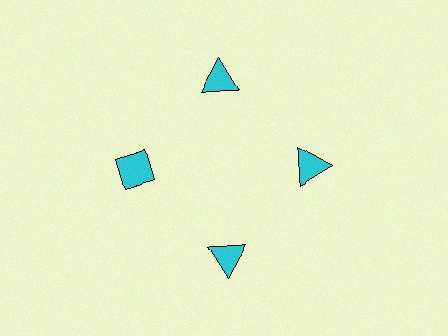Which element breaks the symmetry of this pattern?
The cyan diamond at roughly the 9 o'clock position breaks the symmetry. All other shapes are cyan triangles.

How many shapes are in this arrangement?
There are 4 shapes arranged in a ring pattern.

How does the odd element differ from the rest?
It has a different shape: diamond instead of triangle.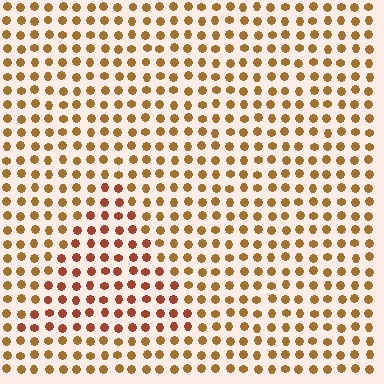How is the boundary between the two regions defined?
The boundary is defined purely by a slight shift in hue (about 26 degrees). Spacing, size, and orientation are identical on both sides.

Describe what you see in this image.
The image is filled with small brown elements in a uniform arrangement. A triangle-shaped region is visible where the elements are tinted to a slightly different hue, forming a subtle color boundary.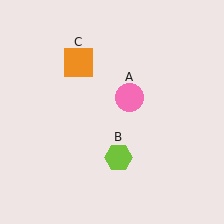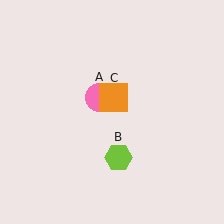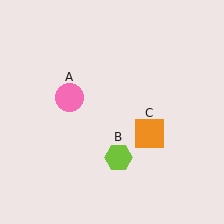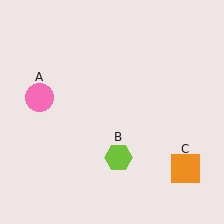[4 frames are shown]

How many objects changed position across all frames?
2 objects changed position: pink circle (object A), orange square (object C).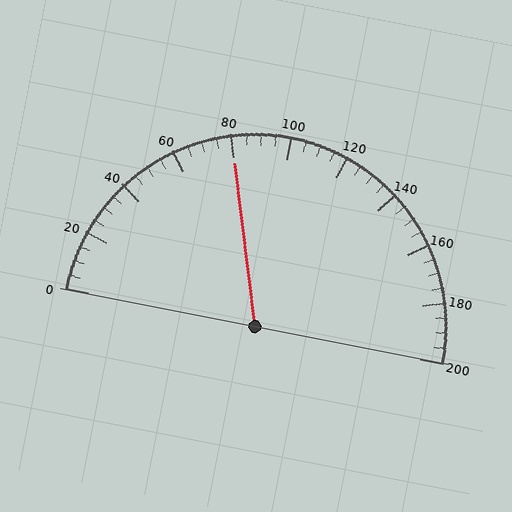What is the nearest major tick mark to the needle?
The nearest major tick mark is 80.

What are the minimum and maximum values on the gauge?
The gauge ranges from 0 to 200.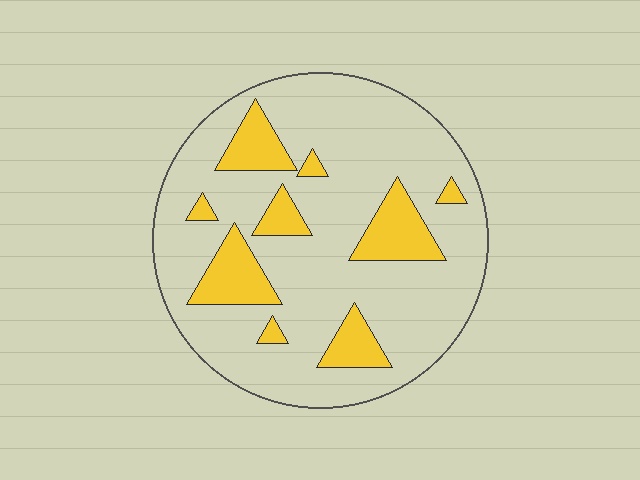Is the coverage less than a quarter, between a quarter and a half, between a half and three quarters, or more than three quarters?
Less than a quarter.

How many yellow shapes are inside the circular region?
9.